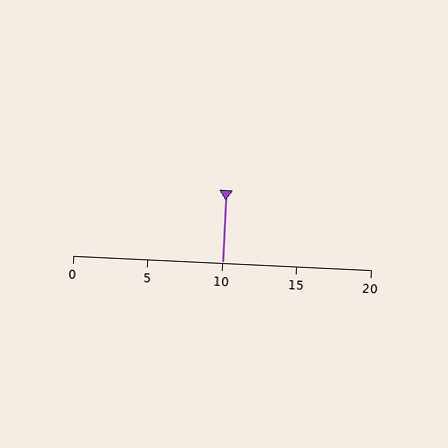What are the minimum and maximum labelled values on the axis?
The axis runs from 0 to 20.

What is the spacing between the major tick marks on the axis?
The major ticks are spaced 5 apart.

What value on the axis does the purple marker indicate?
The marker indicates approximately 10.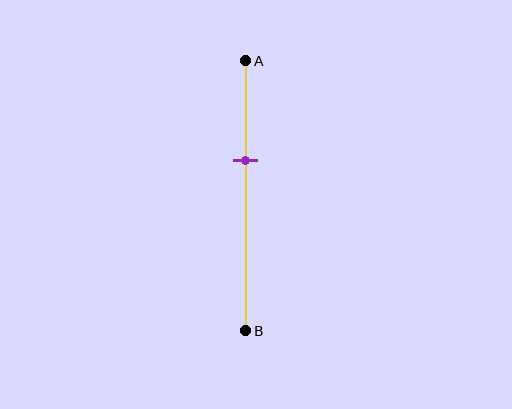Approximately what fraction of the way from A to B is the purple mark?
The purple mark is approximately 35% of the way from A to B.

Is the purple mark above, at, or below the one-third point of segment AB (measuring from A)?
The purple mark is below the one-third point of segment AB.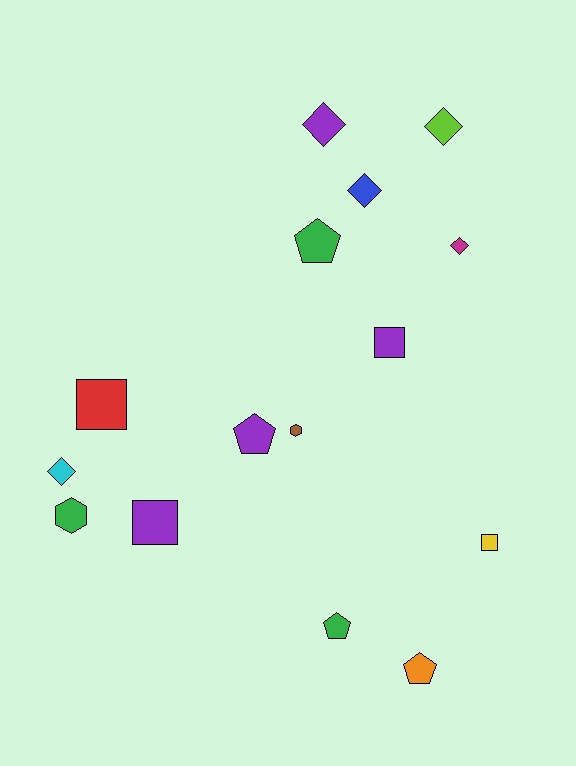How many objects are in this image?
There are 15 objects.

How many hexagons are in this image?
There are 2 hexagons.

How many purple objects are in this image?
There are 4 purple objects.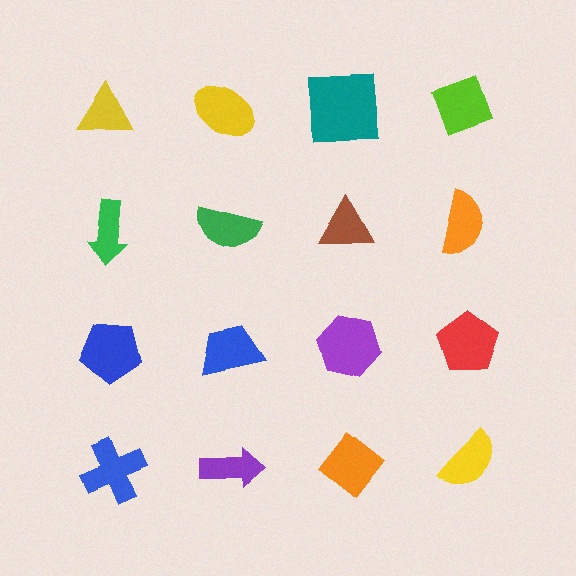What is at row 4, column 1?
A blue cross.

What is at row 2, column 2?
A green semicircle.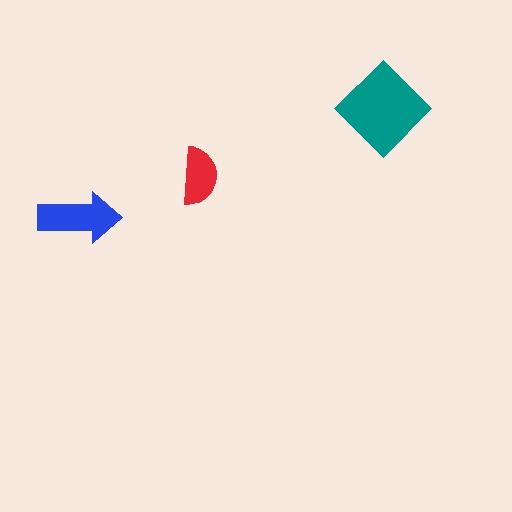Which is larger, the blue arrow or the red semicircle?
The blue arrow.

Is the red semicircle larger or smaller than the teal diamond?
Smaller.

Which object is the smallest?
The red semicircle.